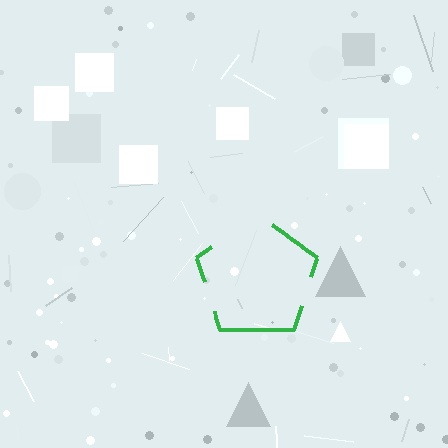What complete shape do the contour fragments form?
The contour fragments form a pentagon.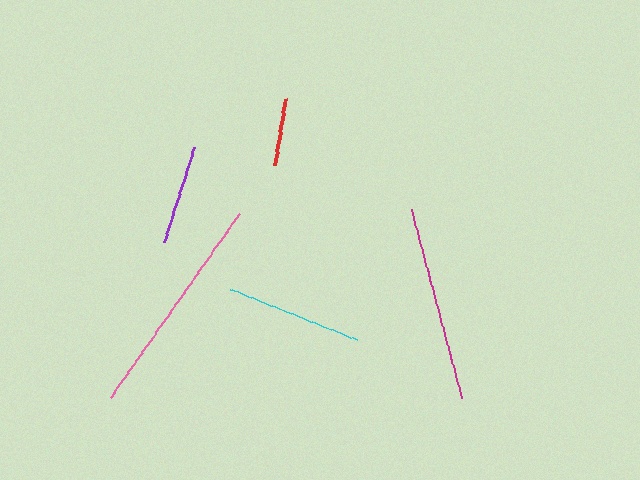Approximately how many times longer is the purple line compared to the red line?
The purple line is approximately 1.5 times the length of the red line.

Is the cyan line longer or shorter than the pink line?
The pink line is longer than the cyan line.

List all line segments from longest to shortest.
From longest to shortest: pink, magenta, cyan, purple, red.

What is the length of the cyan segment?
The cyan segment is approximately 136 pixels long.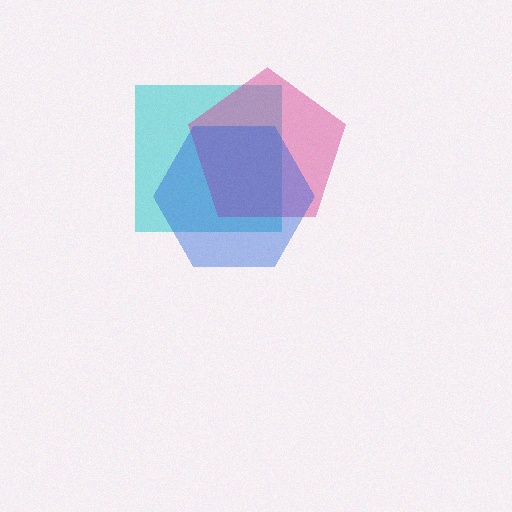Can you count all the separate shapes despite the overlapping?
Yes, there are 3 separate shapes.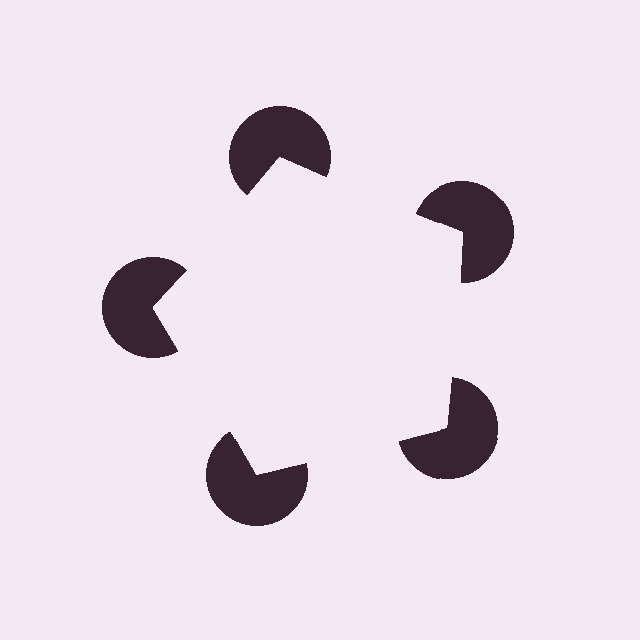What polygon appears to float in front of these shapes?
An illusory pentagon — its edges are inferred from the aligned wedge cuts in the pac-man discs, not physically drawn.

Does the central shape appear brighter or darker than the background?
It typically appears slightly brighter than the background, even though no actual brightness change is drawn.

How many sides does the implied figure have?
5 sides.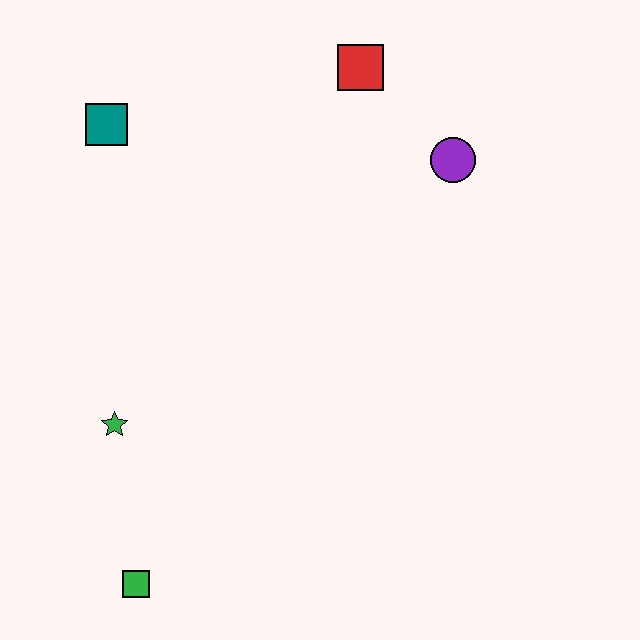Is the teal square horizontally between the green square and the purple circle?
No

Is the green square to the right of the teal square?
Yes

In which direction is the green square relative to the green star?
The green square is below the green star.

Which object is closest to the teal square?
The red square is closest to the teal square.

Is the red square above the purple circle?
Yes